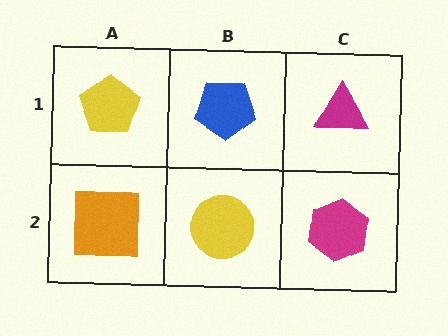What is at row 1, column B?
A blue pentagon.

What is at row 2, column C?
A magenta hexagon.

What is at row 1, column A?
A yellow pentagon.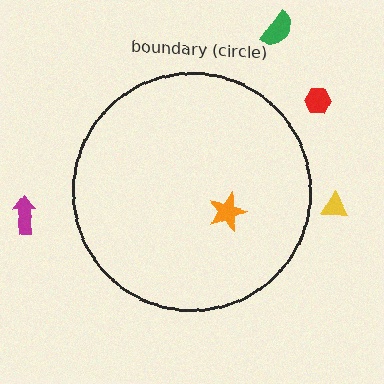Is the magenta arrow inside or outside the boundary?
Outside.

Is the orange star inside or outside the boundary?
Inside.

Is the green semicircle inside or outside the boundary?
Outside.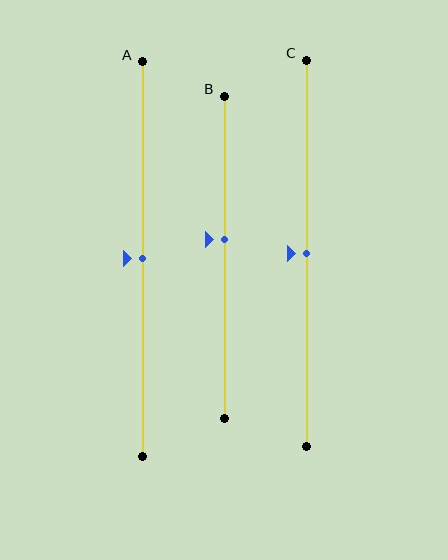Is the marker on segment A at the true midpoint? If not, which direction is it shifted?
Yes, the marker on segment A is at the true midpoint.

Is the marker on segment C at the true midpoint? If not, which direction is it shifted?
Yes, the marker on segment C is at the true midpoint.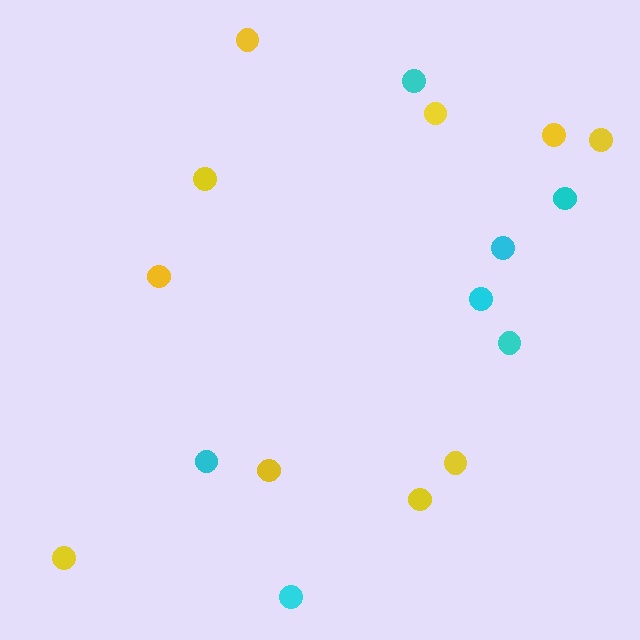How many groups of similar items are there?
There are 2 groups: one group of cyan circles (7) and one group of yellow circles (10).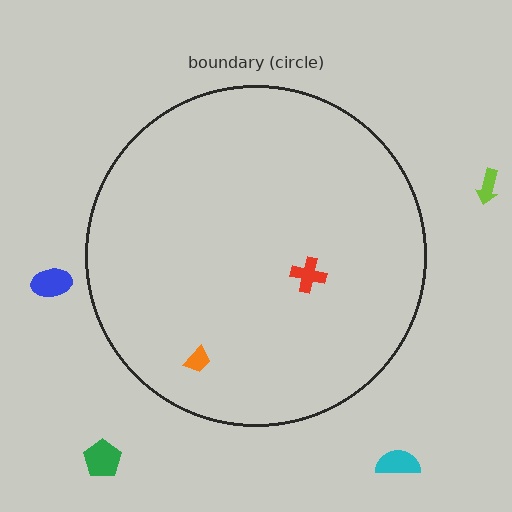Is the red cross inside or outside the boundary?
Inside.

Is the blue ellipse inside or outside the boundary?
Outside.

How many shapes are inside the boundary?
2 inside, 4 outside.